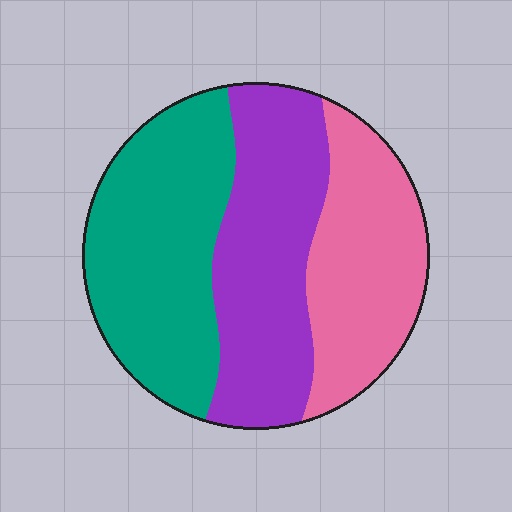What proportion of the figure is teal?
Teal takes up between a third and a half of the figure.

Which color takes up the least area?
Pink, at roughly 30%.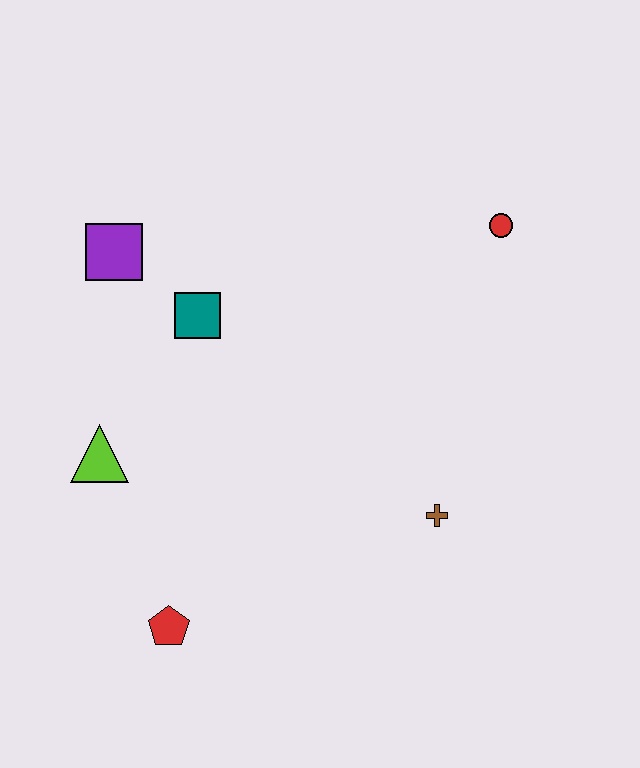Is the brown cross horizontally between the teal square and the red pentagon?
No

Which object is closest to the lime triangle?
The teal square is closest to the lime triangle.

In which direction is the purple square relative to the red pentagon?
The purple square is above the red pentagon.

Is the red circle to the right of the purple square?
Yes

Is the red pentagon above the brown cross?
No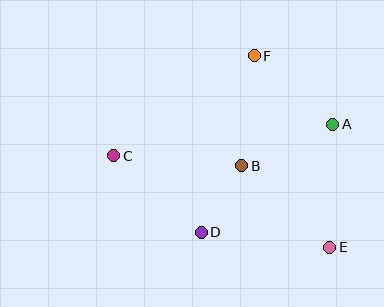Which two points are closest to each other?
Points B and D are closest to each other.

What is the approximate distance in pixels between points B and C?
The distance between B and C is approximately 128 pixels.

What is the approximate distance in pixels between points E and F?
The distance between E and F is approximately 205 pixels.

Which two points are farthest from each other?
Points C and E are farthest from each other.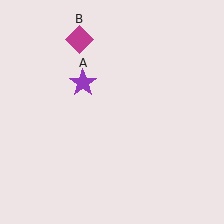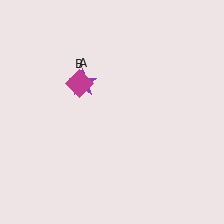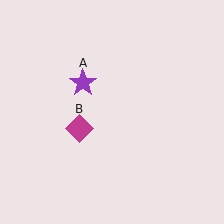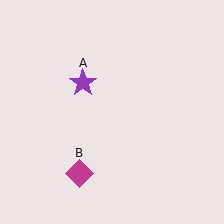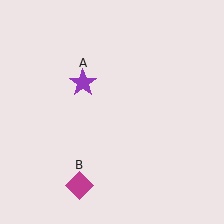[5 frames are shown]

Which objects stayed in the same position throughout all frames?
Purple star (object A) remained stationary.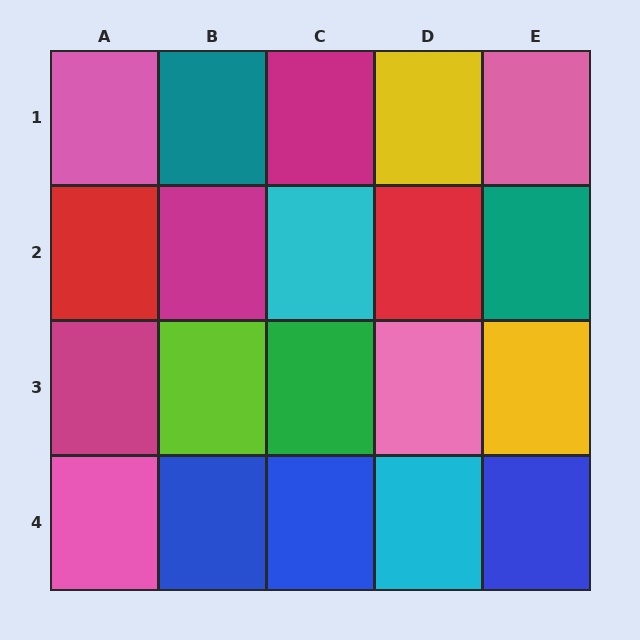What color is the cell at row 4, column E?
Blue.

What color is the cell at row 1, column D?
Yellow.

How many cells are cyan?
2 cells are cyan.